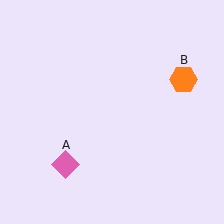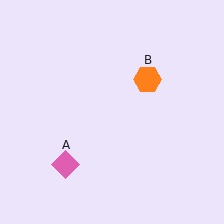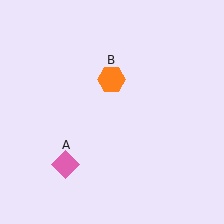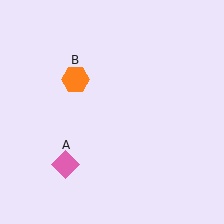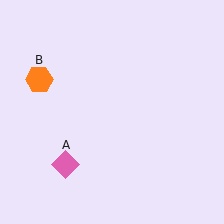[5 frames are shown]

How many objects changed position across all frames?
1 object changed position: orange hexagon (object B).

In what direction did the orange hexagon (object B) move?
The orange hexagon (object B) moved left.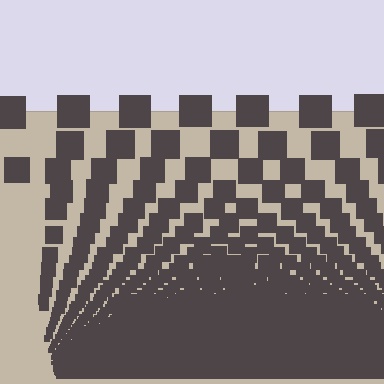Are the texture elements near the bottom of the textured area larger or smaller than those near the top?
Smaller. The gradient is inverted — elements near the bottom are smaller and denser.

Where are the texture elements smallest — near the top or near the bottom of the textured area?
Near the bottom.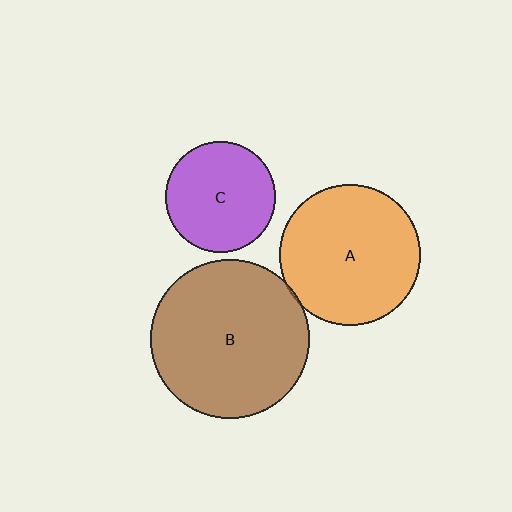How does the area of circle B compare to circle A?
Approximately 1.3 times.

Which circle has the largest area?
Circle B (brown).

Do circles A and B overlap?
Yes.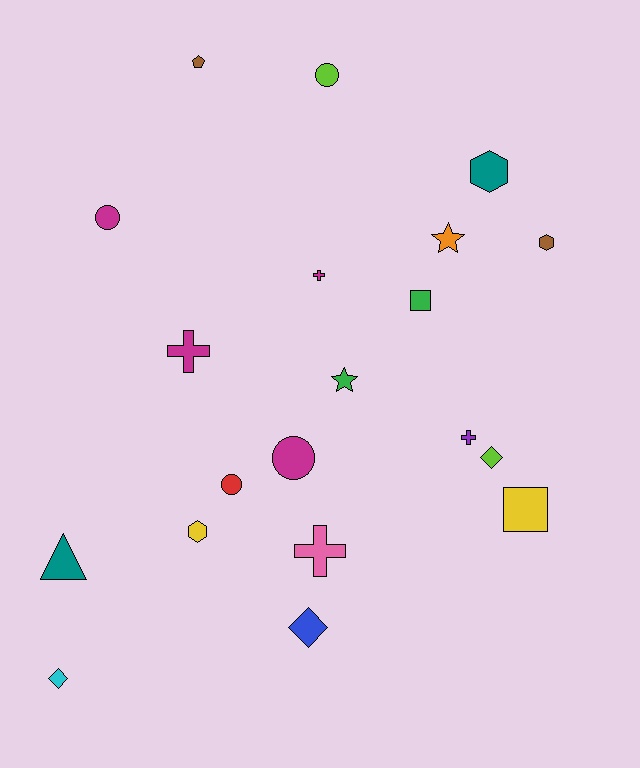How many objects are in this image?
There are 20 objects.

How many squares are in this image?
There are 2 squares.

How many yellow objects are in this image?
There are 2 yellow objects.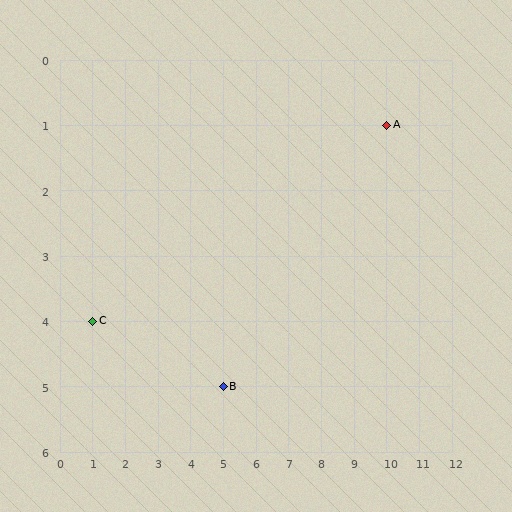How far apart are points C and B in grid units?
Points C and B are 4 columns and 1 row apart (about 4.1 grid units diagonally).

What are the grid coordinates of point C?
Point C is at grid coordinates (1, 4).